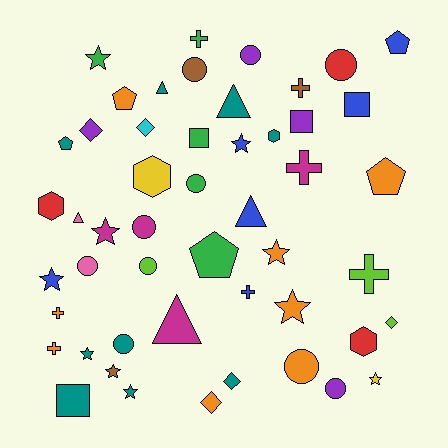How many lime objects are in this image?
There are 3 lime objects.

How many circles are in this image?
There are 10 circles.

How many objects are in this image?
There are 50 objects.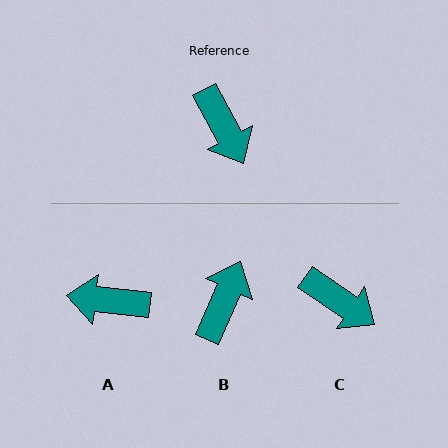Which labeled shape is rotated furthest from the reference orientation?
B, about 128 degrees away.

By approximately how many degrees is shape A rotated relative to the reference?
Approximately 124 degrees clockwise.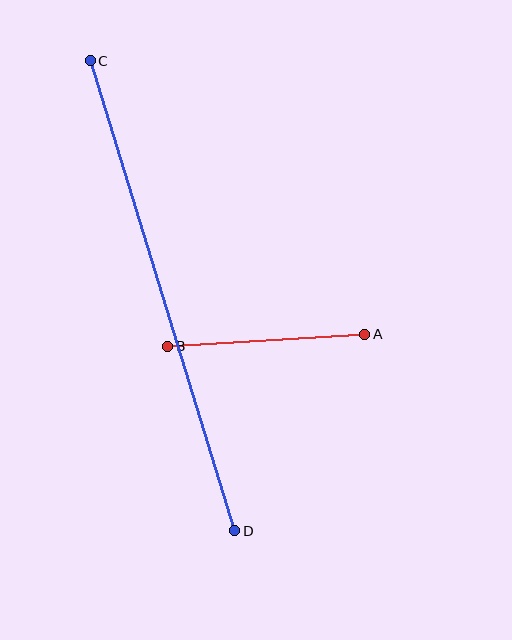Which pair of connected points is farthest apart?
Points C and D are farthest apart.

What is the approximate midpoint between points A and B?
The midpoint is at approximately (266, 340) pixels.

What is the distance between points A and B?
The distance is approximately 198 pixels.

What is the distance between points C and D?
The distance is approximately 492 pixels.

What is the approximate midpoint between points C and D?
The midpoint is at approximately (162, 296) pixels.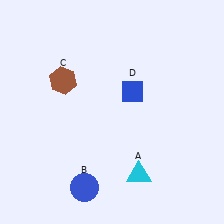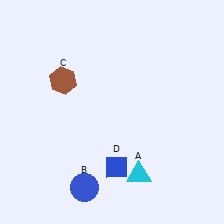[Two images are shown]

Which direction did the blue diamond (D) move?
The blue diamond (D) moved down.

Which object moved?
The blue diamond (D) moved down.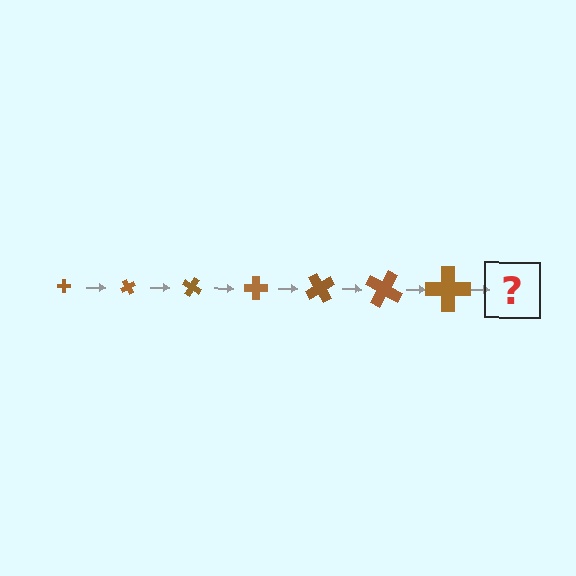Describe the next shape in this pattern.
It should be a cross, larger than the previous one and rotated 420 degrees from the start.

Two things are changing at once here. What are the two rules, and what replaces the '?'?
The two rules are that the cross grows larger each step and it rotates 60 degrees each step. The '?' should be a cross, larger than the previous one and rotated 420 degrees from the start.